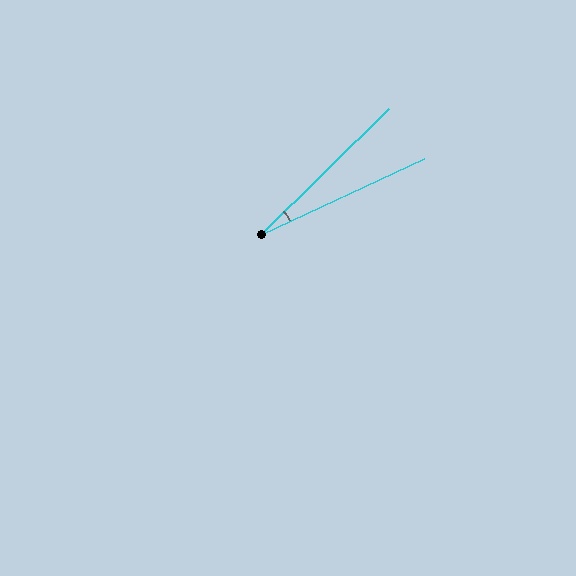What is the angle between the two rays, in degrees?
Approximately 20 degrees.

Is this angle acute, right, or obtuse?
It is acute.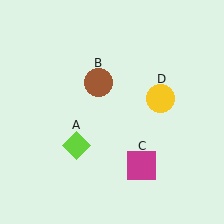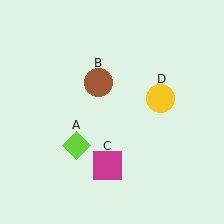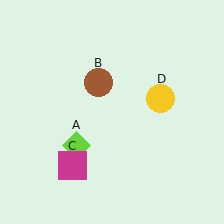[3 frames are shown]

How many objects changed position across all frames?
1 object changed position: magenta square (object C).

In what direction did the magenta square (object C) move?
The magenta square (object C) moved left.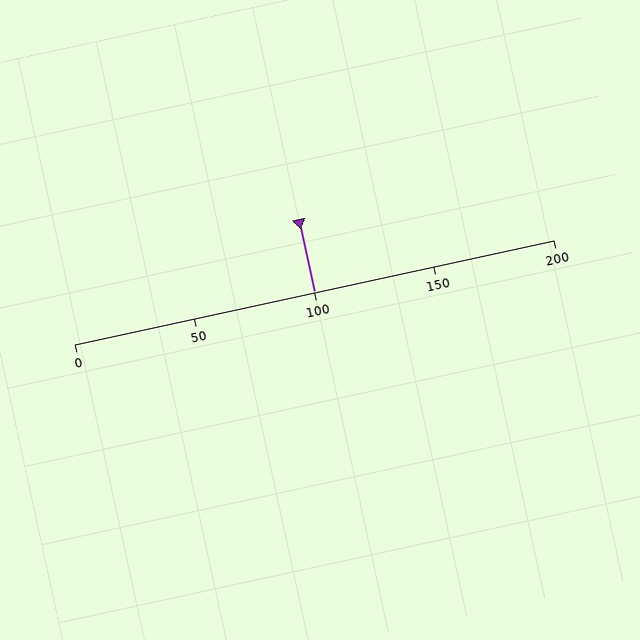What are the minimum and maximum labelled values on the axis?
The axis runs from 0 to 200.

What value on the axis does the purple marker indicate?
The marker indicates approximately 100.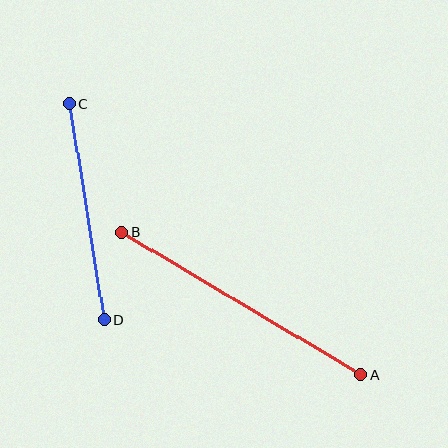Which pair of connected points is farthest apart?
Points A and B are farthest apart.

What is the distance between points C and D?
The distance is approximately 219 pixels.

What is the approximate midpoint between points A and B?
The midpoint is at approximately (241, 303) pixels.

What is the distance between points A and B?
The distance is approximately 278 pixels.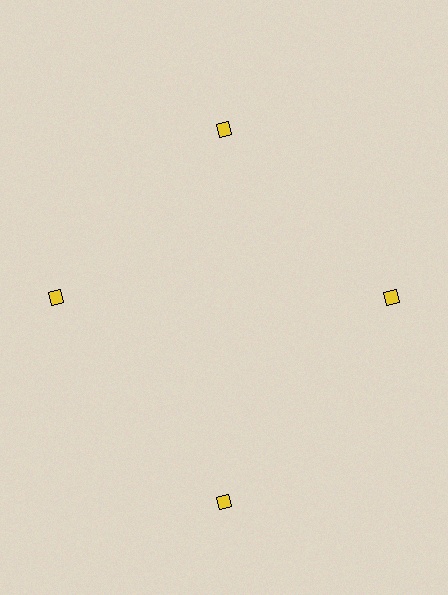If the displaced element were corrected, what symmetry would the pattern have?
It would have 4-fold rotational symmetry — the pattern would map onto itself every 90 degrees.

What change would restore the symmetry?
The symmetry would be restored by moving it inward, back onto the ring so that all 4 diamonds sit at equal angles and equal distance from the center.